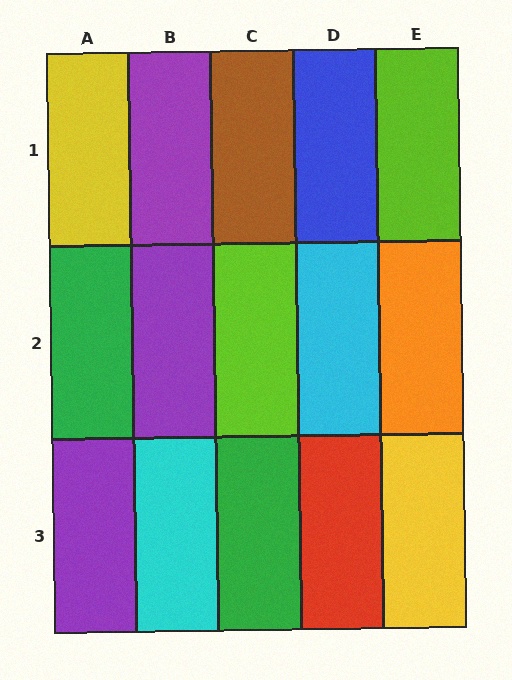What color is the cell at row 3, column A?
Purple.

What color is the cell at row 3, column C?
Green.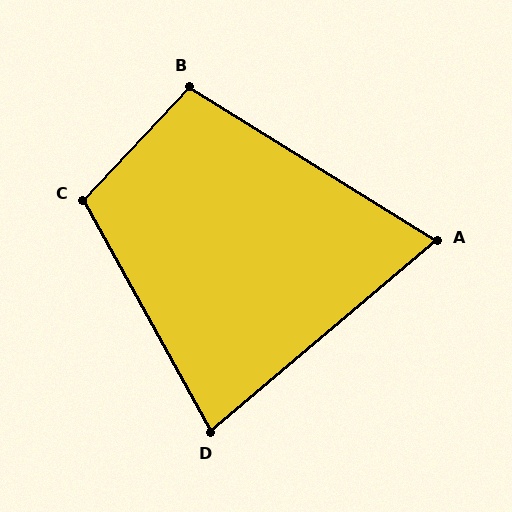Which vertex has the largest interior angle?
C, at approximately 108 degrees.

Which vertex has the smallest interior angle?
A, at approximately 72 degrees.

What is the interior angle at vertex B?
Approximately 101 degrees (obtuse).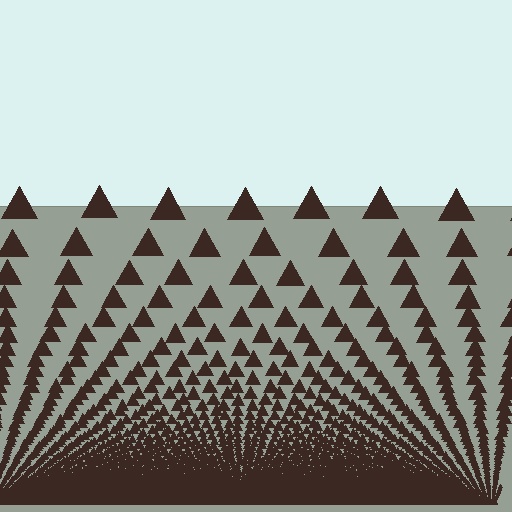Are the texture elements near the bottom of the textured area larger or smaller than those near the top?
Smaller. The gradient is inverted — elements near the bottom are smaller and denser.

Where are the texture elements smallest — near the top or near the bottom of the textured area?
Near the bottom.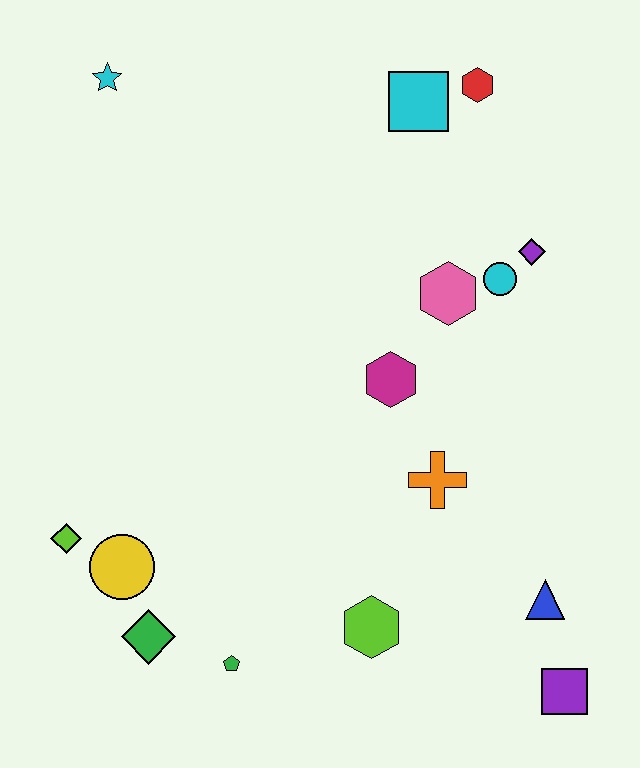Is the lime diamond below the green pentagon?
No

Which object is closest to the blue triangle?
The purple square is closest to the blue triangle.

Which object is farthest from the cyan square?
The purple square is farthest from the cyan square.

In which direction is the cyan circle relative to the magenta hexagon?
The cyan circle is to the right of the magenta hexagon.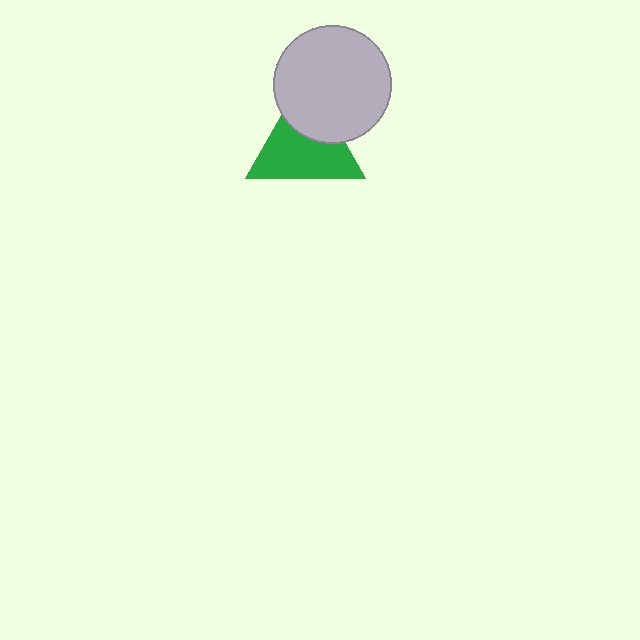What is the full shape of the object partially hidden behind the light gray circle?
The partially hidden object is a green triangle.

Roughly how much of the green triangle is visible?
Most of it is visible (roughly 66%).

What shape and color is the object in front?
The object in front is a light gray circle.